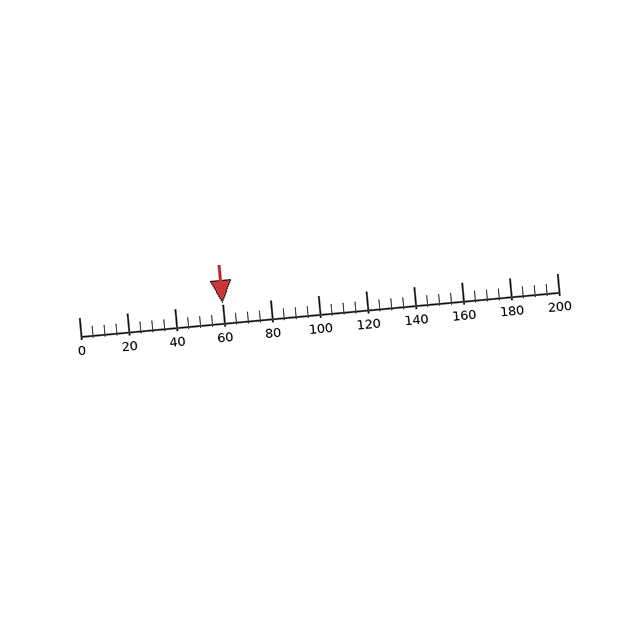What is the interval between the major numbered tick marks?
The major tick marks are spaced 20 units apart.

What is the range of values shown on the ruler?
The ruler shows values from 0 to 200.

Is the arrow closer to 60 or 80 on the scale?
The arrow is closer to 60.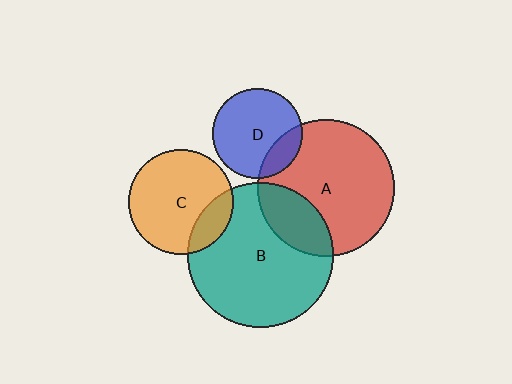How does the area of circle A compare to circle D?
Approximately 2.3 times.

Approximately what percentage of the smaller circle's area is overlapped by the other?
Approximately 20%.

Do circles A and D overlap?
Yes.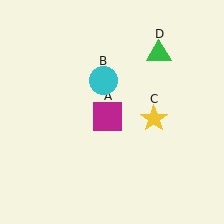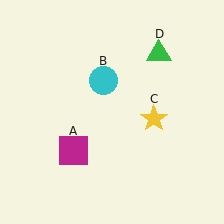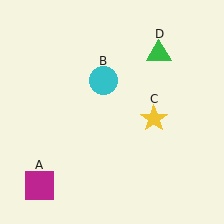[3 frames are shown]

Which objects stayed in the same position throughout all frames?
Cyan circle (object B) and yellow star (object C) and green triangle (object D) remained stationary.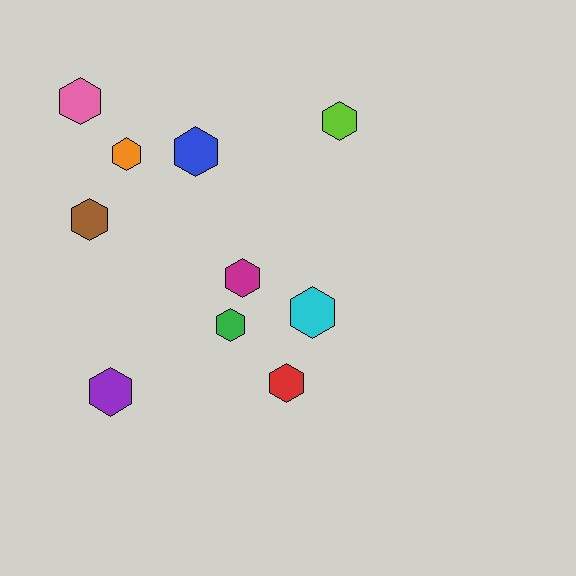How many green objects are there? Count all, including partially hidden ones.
There is 1 green object.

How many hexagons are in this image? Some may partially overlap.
There are 10 hexagons.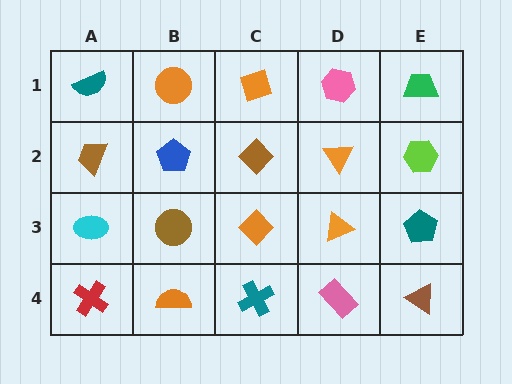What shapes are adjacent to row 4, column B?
A brown circle (row 3, column B), a red cross (row 4, column A), a teal cross (row 4, column C).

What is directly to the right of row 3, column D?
A teal pentagon.